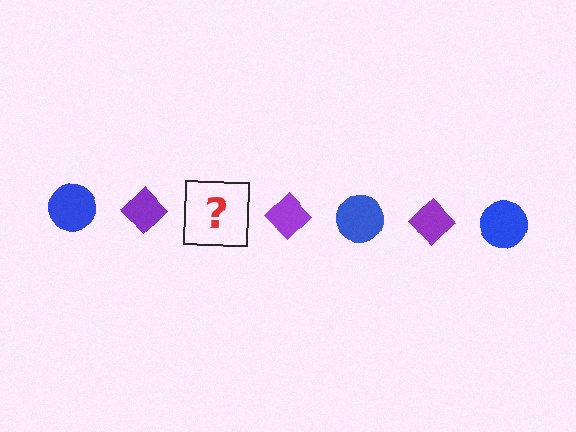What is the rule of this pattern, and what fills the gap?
The rule is that the pattern alternates between blue circle and purple diamond. The gap should be filled with a blue circle.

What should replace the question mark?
The question mark should be replaced with a blue circle.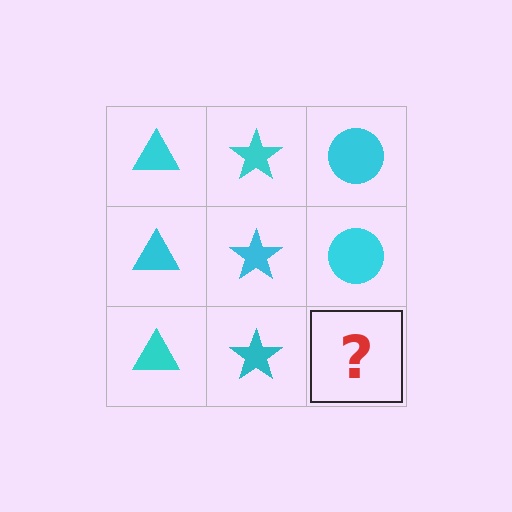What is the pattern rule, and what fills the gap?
The rule is that each column has a consistent shape. The gap should be filled with a cyan circle.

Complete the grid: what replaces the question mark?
The question mark should be replaced with a cyan circle.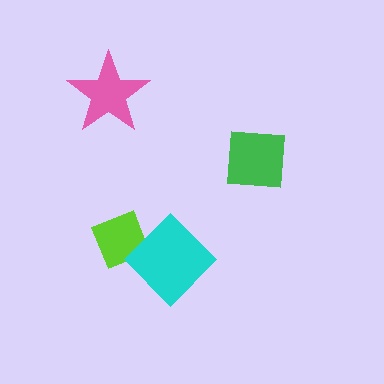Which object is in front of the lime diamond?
The cyan diamond is in front of the lime diamond.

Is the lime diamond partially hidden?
Yes, it is partially covered by another shape.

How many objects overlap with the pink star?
0 objects overlap with the pink star.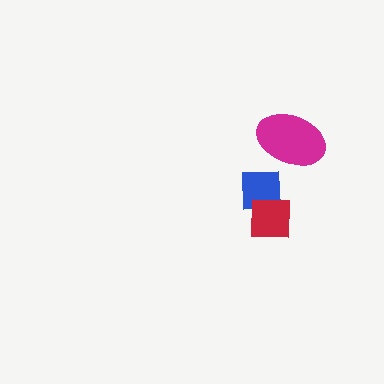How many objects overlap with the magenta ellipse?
0 objects overlap with the magenta ellipse.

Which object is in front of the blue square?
The red square is in front of the blue square.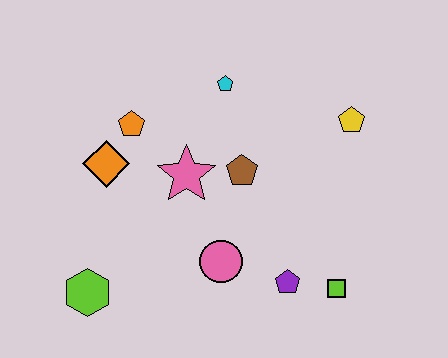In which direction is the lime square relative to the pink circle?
The lime square is to the right of the pink circle.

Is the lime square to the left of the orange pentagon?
No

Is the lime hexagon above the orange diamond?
No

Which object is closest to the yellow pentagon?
The brown pentagon is closest to the yellow pentagon.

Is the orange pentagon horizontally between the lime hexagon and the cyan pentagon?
Yes